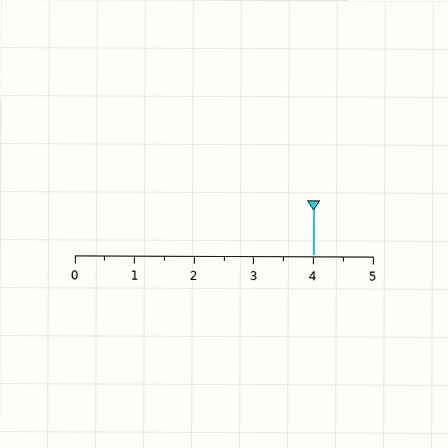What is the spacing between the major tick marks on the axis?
The major ticks are spaced 1 apart.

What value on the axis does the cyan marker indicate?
The marker indicates approximately 4.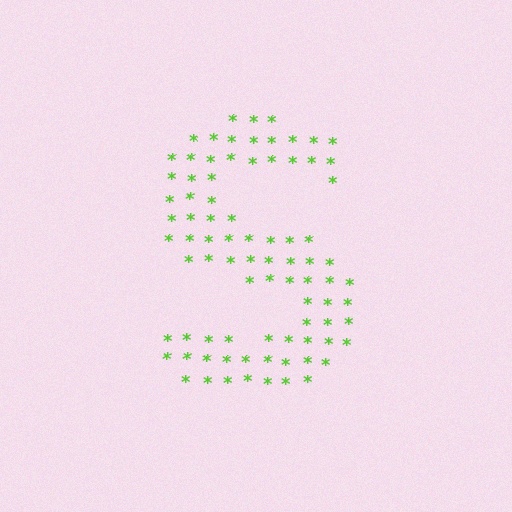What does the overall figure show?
The overall figure shows the letter S.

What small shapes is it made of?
It is made of small asterisks.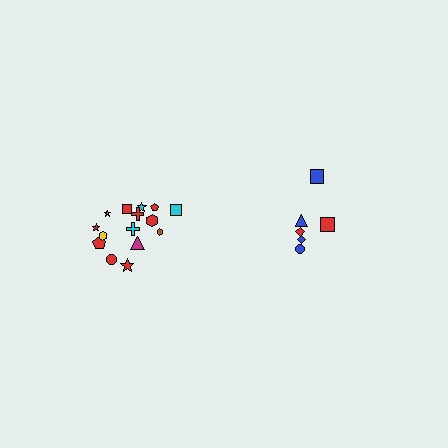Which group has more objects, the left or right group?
The left group.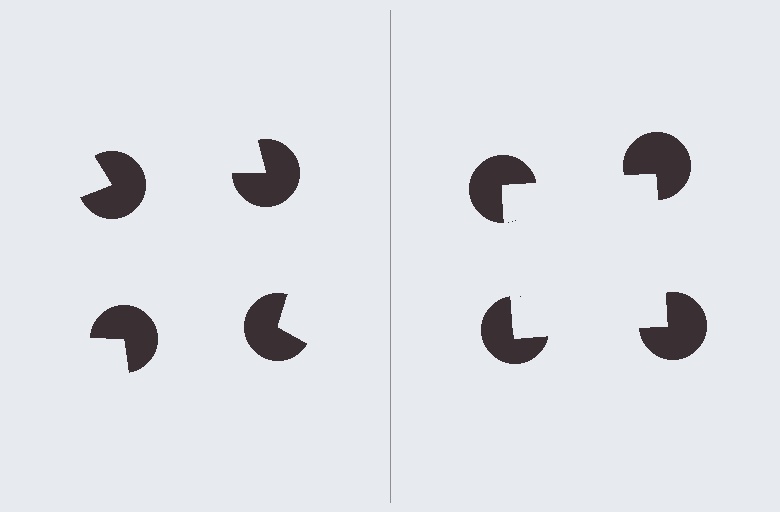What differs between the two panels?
The pac-man discs are positioned identically on both sides; only the wedge orientations differ. On the right they align to a square; on the left they are misaligned.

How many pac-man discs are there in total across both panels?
8 — 4 on each side.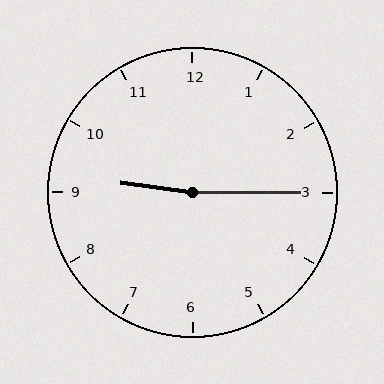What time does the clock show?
9:15.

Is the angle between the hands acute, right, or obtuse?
It is obtuse.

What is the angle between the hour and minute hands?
Approximately 172 degrees.